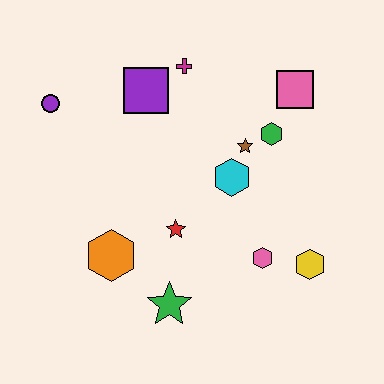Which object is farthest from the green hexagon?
The purple circle is farthest from the green hexagon.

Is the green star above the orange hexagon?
No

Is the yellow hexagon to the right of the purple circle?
Yes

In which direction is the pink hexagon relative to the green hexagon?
The pink hexagon is below the green hexagon.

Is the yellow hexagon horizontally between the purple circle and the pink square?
No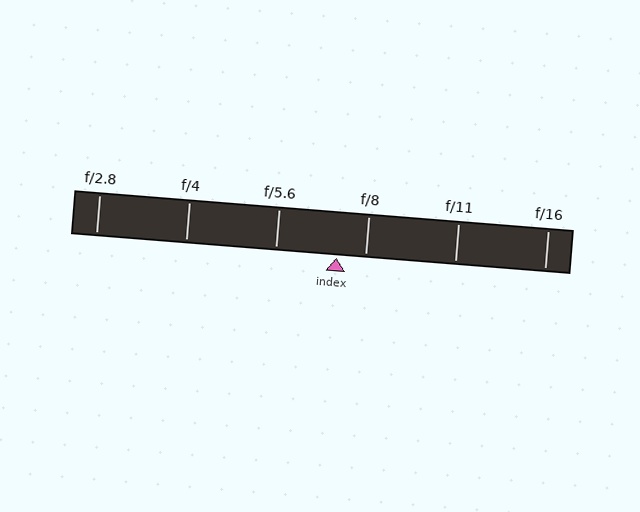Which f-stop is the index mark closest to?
The index mark is closest to f/8.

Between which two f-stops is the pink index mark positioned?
The index mark is between f/5.6 and f/8.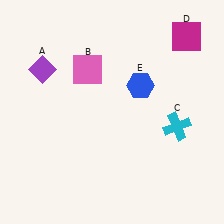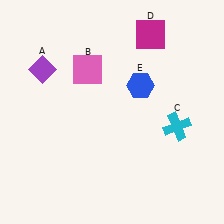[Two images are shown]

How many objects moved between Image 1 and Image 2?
1 object moved between the two images.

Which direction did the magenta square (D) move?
The magenta square (D) moved left.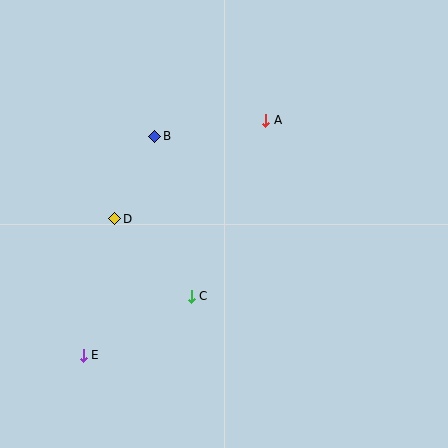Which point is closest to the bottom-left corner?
Point E is closest to the bottom-left corner.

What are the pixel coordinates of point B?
Point B is at (155, 136).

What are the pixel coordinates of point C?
Point C is at (191, 296).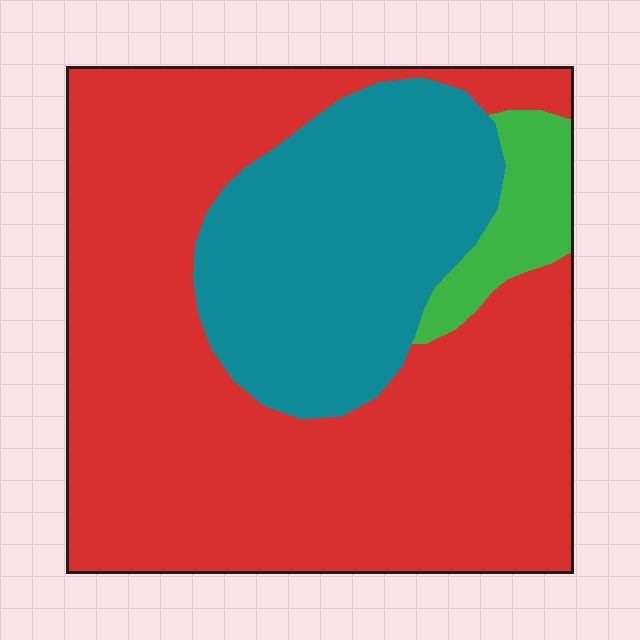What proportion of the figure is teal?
Teal takes up between a sixth and a third of the figure.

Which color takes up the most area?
Red, at roughly 65%.